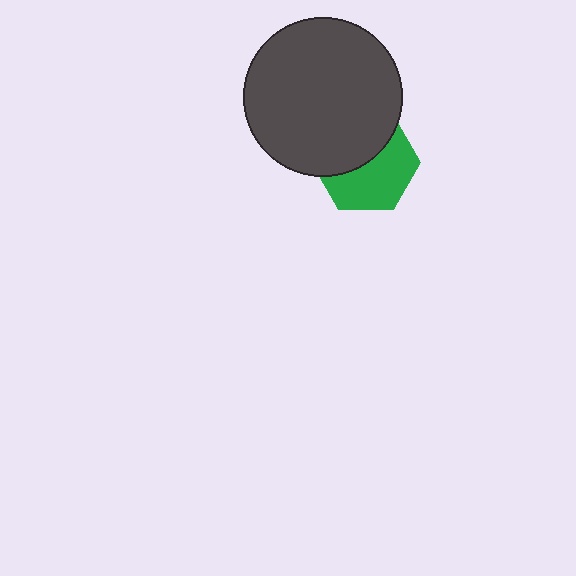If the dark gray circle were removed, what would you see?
You would see the complete green hexagon.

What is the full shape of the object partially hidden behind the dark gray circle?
The partially hidden object is a green hexagon.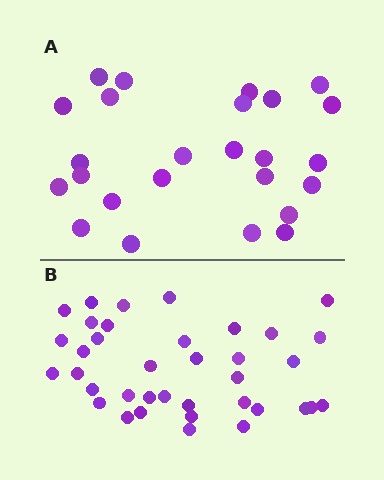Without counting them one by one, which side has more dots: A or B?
Region B (the bottom region) has more dots.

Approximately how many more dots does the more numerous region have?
Region B has roughly 12 or so more dots than region A.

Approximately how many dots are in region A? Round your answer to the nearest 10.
About 20 dots. (The exact count is 25, which rounds to 20.)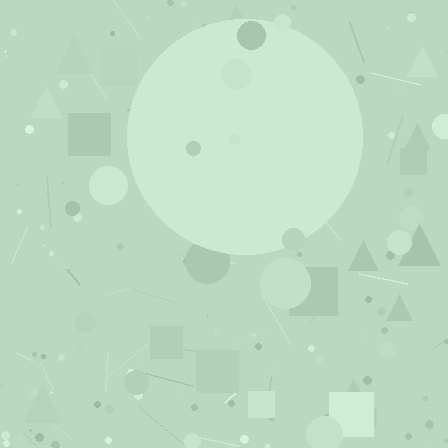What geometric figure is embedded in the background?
A circle is embedded in the background.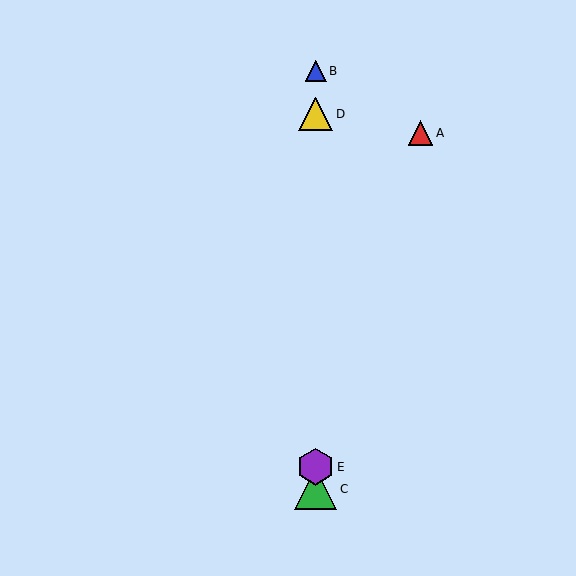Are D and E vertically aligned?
Yes, both are at x≈316.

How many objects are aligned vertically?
4 objects (B, C, D, E) are aligned vertically.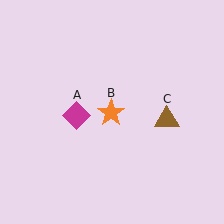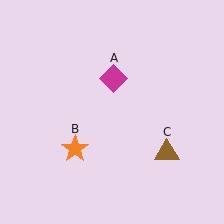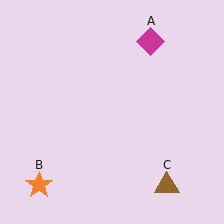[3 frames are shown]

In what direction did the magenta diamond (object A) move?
The magenta diamond (object A) moved up and to the right.